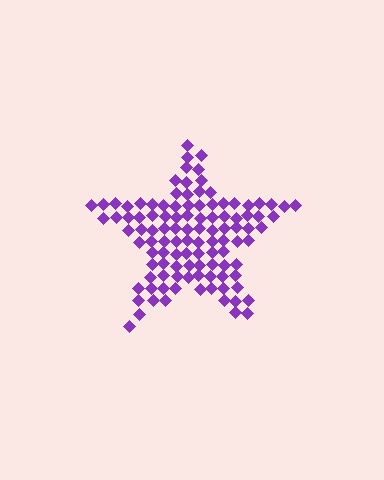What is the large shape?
The large shape is a star.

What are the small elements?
The small elements are diamonds.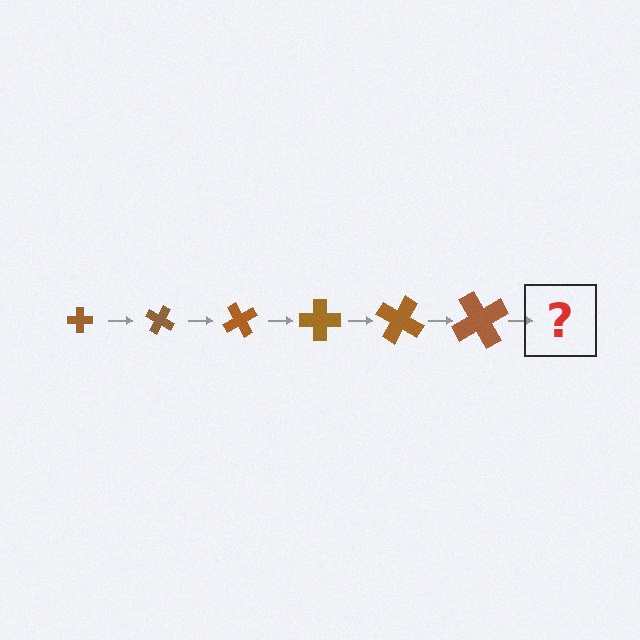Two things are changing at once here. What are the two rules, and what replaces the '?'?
The two rules are that the cross grows larger each step and it rotates 30 degrees each step. The '?' should be a cross, larger than the previous one and rotated 180 degrees from the start.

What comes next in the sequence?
The next element should be a cross, larger than the previous one and rotated 180 degrees from the start.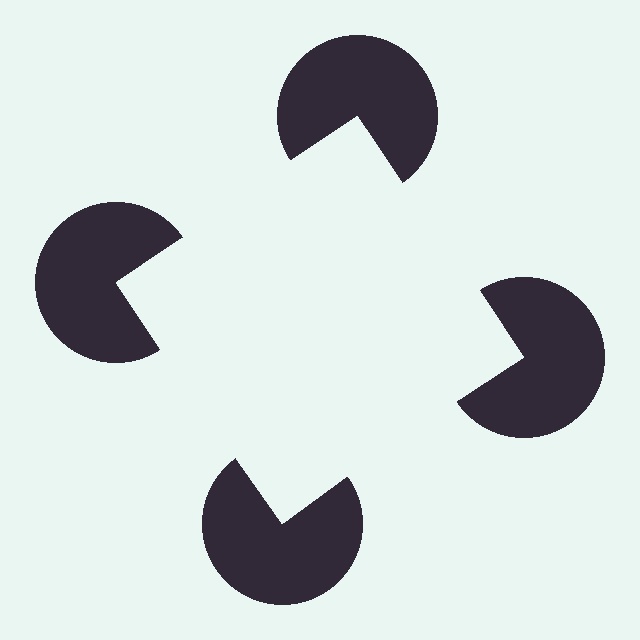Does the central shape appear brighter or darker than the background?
It typically appears slightly brighter than the background, even though no actual brightness change is drawn.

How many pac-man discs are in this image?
There are 4 — one at each vertex of the illusory square.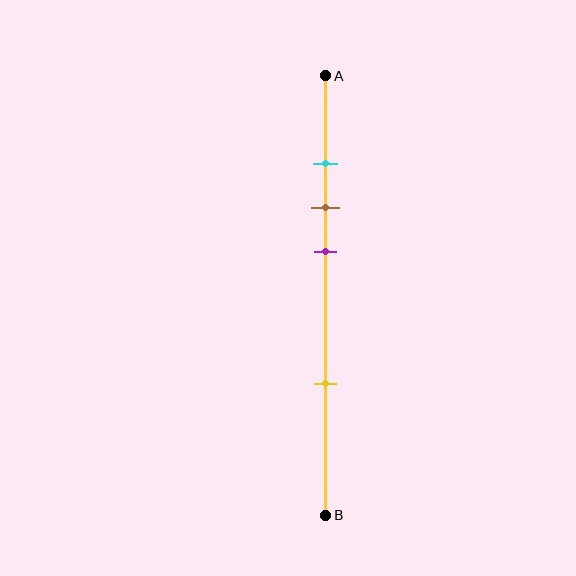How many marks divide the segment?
There are 4 marks dividing the segment.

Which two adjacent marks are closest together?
The cyan and brown marks are the closest adjacent pair.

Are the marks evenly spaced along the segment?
No, the marks are not evenly spaced.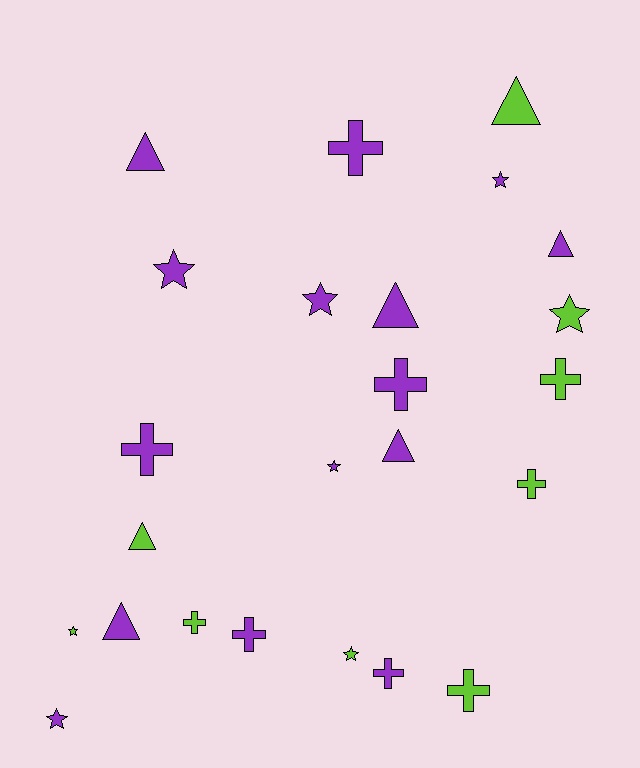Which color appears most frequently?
Purple, with 15 objects.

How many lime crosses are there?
There are 4 lime crosses.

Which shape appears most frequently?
Cross, with 9 objects.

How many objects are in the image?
There are 24 objects.